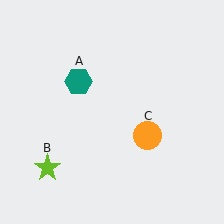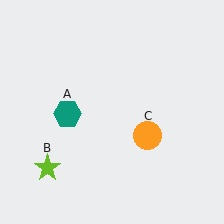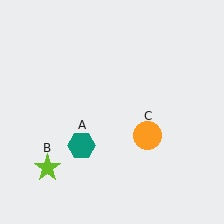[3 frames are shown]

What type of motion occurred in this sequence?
The teal hexagon (object A) rotated counterclockwise around the center of the scene.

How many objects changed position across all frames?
1 object changed position: teal hexagon (object A).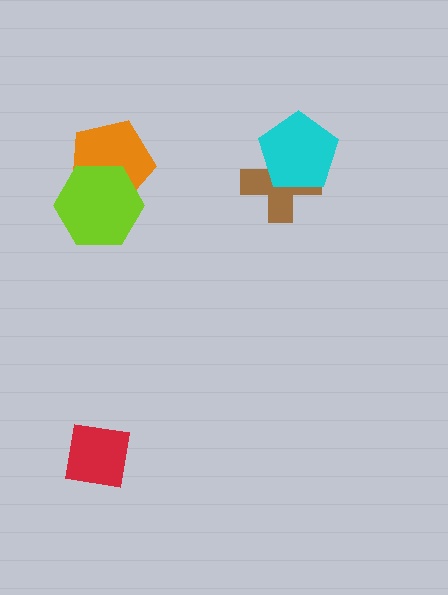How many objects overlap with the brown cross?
1 object overlaps with the brown cross.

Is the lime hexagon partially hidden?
No, no other shape covers it.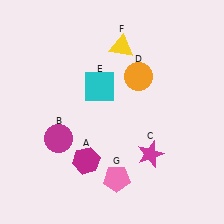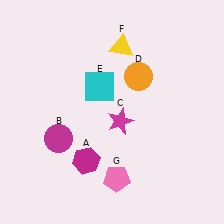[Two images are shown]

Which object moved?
The magenta star (C) moved up.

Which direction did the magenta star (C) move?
The magenta star (C) moved up.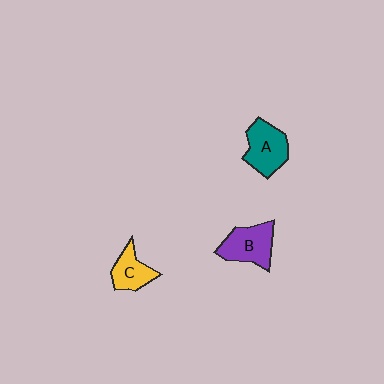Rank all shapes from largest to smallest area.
From largest to smallest: A (teal), B (purple), C (yellow).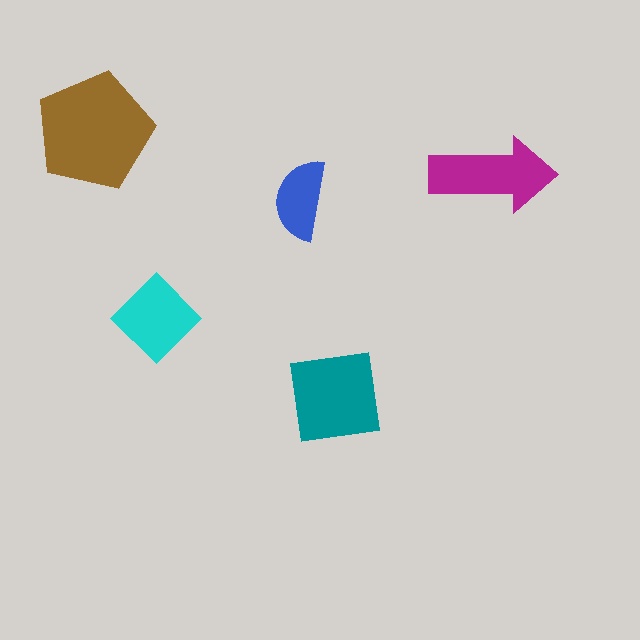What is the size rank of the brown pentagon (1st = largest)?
1st.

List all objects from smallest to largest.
The blue semicircle, the cyan diamond, the magenta arrow, the teal square, the brown pentagon.